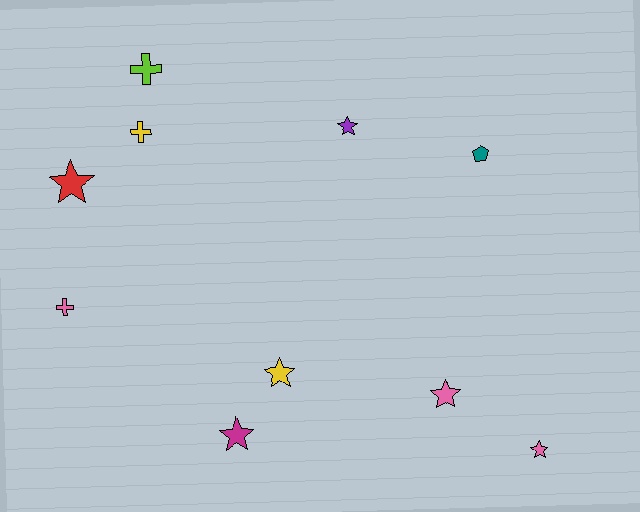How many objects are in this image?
There are 10 objects.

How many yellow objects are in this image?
There are 2 yellow objects.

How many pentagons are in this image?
There is 1 pentagon.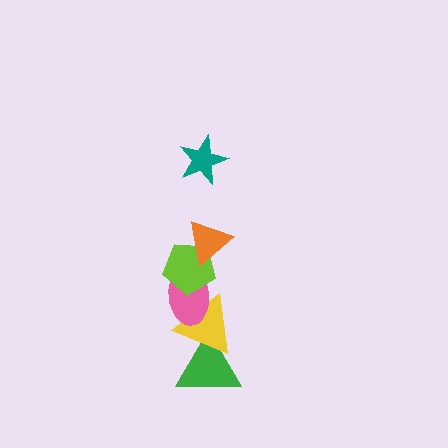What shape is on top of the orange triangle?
The teal star is on top of the orange triangle.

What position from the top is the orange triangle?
The orange triangle is 2nd from the top.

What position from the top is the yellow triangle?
The yellow triangle is 5th from the top.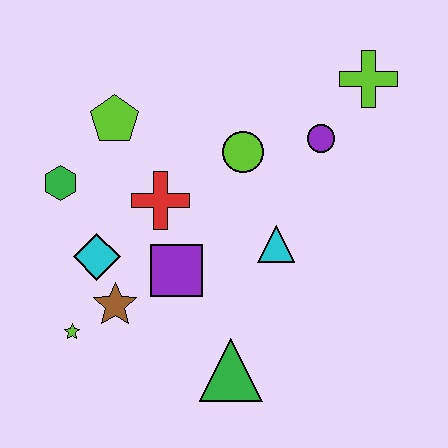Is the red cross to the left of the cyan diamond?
No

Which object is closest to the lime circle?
The purple circle is closest to the lime circle.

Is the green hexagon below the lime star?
No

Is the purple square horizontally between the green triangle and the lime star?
Yes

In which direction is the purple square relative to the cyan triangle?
The purple square is to the left of the cyan triangle.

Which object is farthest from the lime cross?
The lime star is farthest from the lime cross.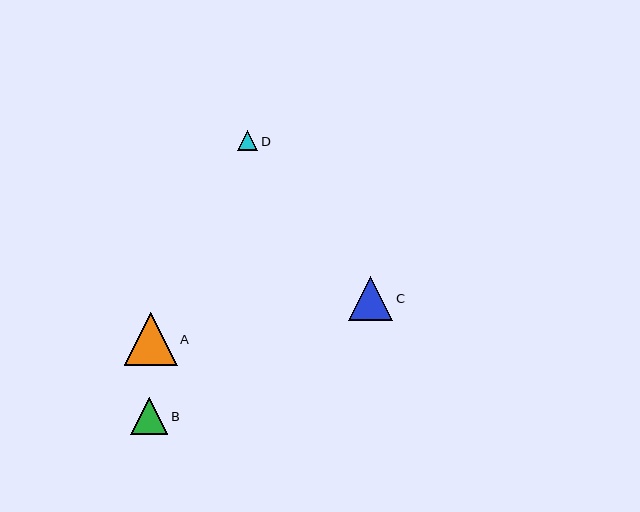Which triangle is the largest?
Triangle A is the largest with a size of approximately 53 pixels.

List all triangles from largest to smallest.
From largest to smallest: A, C, B, D.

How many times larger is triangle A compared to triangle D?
Triangle A is approximately 2.7 times the size of triangle D.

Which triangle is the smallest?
Triangle D is the smallest with a size of approximately 20 pixels.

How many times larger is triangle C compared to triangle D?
Triangle C is approximately 2.2 times the size of triangle D.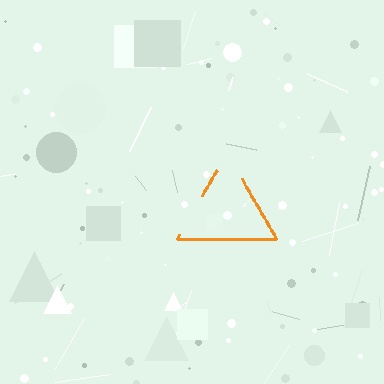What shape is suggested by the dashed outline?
The dashed outline suggests a triangle.